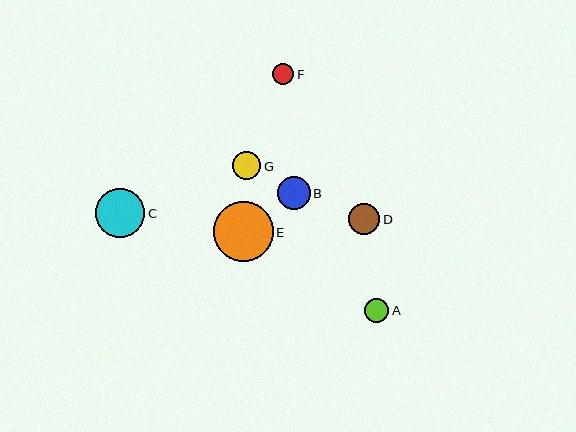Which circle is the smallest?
Circle F is the smallest with a size of approximately 21 pixels.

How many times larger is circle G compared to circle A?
Circle G is approximately 1.2 times the size of circle A.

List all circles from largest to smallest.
From largest to smallest: E, C, B, D, G, A, F.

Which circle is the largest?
Circle E is the largest with a size of approximately 59 pixels.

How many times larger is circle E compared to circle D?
Circle E is approximately 1.9 times the size of circle D.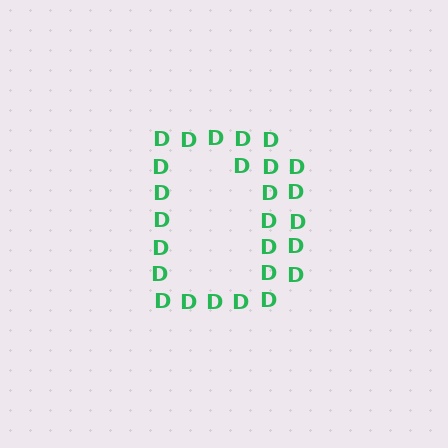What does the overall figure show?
The overall figure shows the letter D.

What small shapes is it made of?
It is made of small letter D's.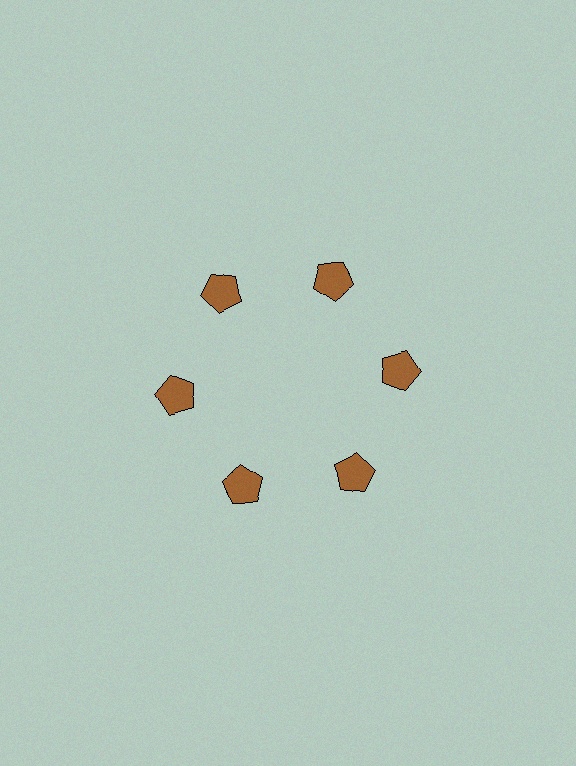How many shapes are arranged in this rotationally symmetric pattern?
There are 6 shapes, arranged in 6 groups of 1.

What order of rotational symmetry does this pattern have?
This pattern has 6-fold rotational symmetry.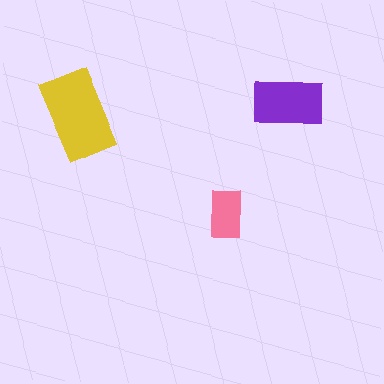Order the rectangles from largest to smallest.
the yellow one, the purple one, the pink one.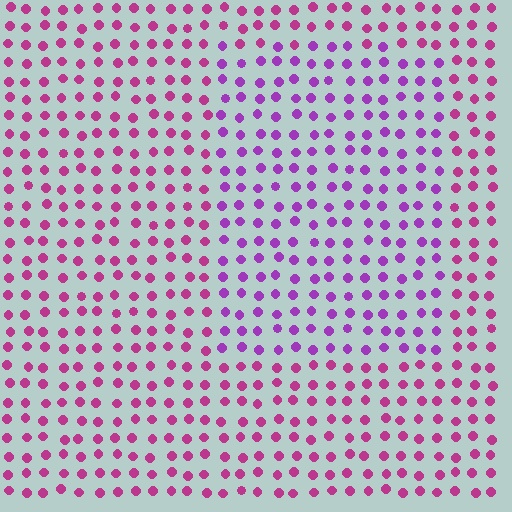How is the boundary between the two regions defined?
The boundary is defined purely by a slight shift in hue (about 33 degrees). Spacing, size, and orientation are identical on both sides.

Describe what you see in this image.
The image is filled with small magenta elements in a uniform arrangement. A rectangle-shaped region is visible where the elements are tinted to a slightly different hue, forming a subtle color boundary.